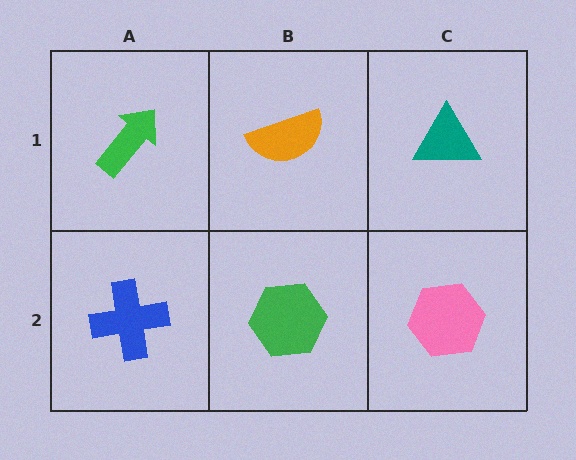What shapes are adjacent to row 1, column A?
A blue cross (row 2, column A), an orange semicircle (row 1, column B).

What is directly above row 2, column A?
A green arrow.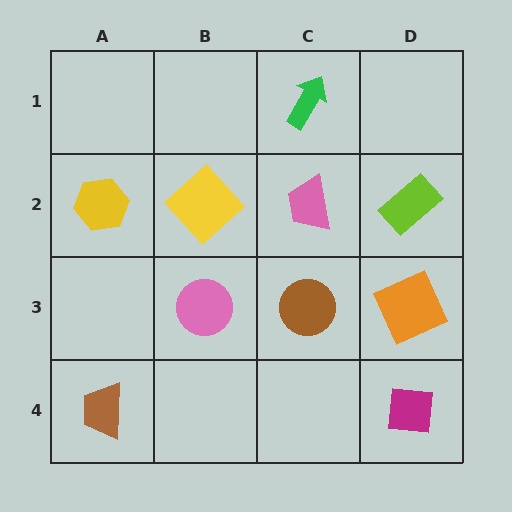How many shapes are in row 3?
3 shapes.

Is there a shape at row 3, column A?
No, that cell is empty.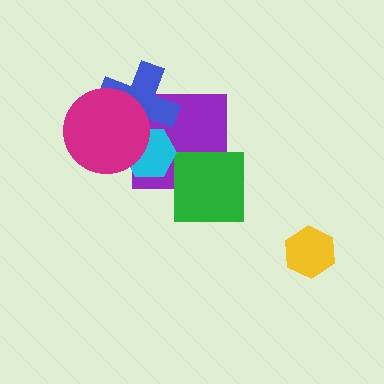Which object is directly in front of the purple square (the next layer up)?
The green square is directly in front of the purple square.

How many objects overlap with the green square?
2 objects overlap with the green square.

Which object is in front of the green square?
The cyan hexagon is in front of the green square.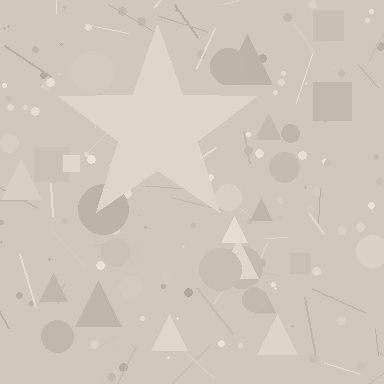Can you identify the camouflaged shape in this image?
The camouflaged shape is a star.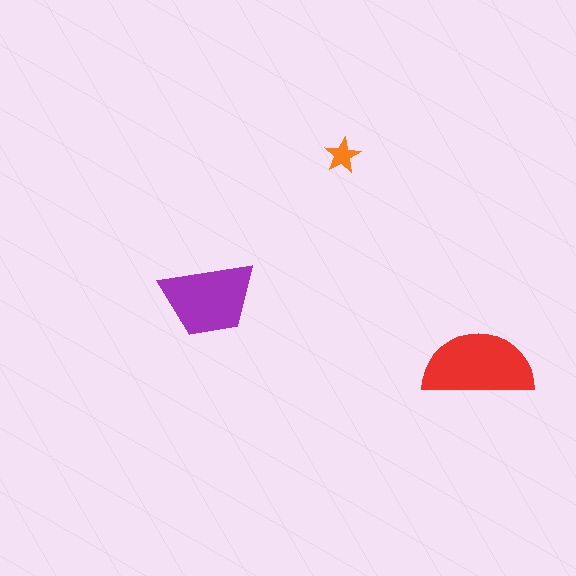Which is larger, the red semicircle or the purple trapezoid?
The red semicircle.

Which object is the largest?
The red semicircle.